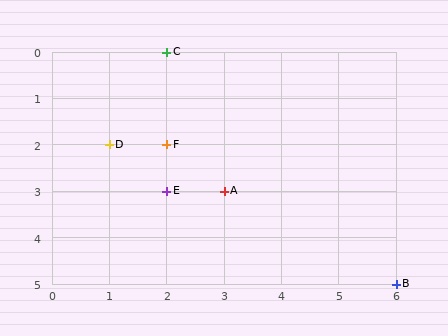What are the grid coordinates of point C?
Point C is at grid coordinates (2, 0).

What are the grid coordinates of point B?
Point B is at grid coordinates (6, 5).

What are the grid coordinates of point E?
Point E is at grid coordinates (2, 3).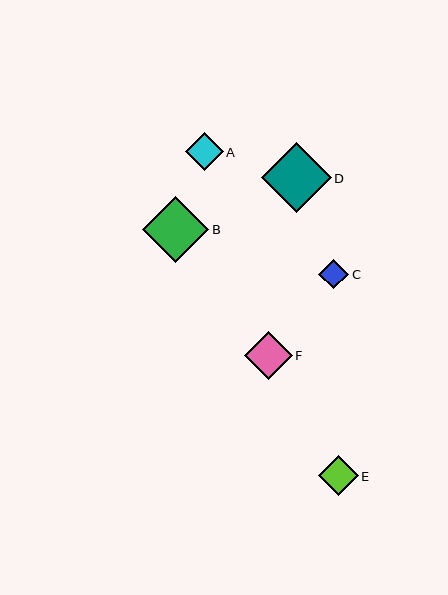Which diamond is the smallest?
Diamond C is the smallest with a size of approximately 30 pixels.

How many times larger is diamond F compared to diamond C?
Diamond F is approximately 1.6 times the size of diamond C.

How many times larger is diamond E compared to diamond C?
Diamond E is approximately 1.3 times the size of diamond C.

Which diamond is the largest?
Diamond D is the largest with a size of approximately 70 pixels.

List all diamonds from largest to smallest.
From largest to smallest: D, B, F, E, A, C.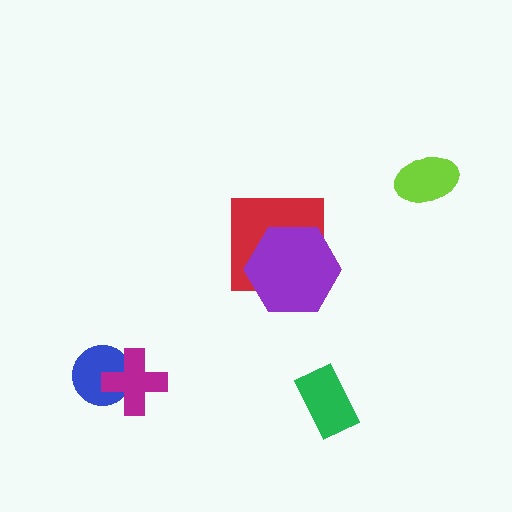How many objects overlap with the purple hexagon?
1 object overlaps with the purple hexagon.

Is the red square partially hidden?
Yes, it is partially covered by another shape.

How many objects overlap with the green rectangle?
0 objects overlap with the green rectangle.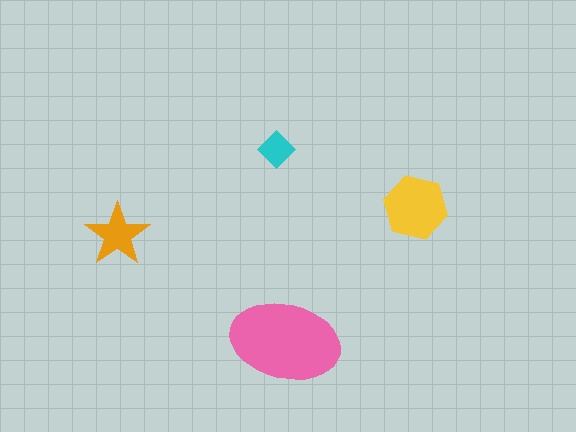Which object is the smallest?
The cyan diamond.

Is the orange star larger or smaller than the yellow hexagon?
Smaller.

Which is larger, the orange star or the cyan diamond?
The orange star.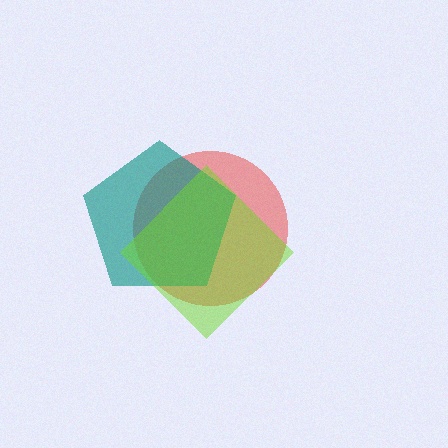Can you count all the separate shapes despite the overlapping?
Yes, there are 3 separate shapes.